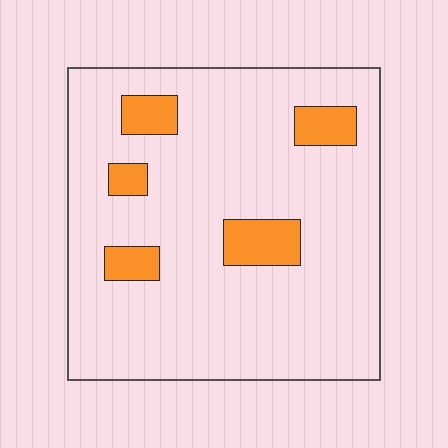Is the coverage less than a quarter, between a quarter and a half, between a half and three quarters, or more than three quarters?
Less than a quarter.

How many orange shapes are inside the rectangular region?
5.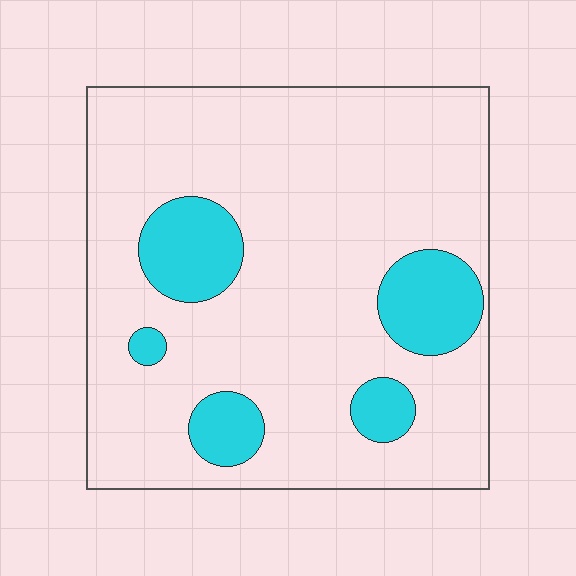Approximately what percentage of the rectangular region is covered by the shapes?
Approximately 15%.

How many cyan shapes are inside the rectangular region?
5.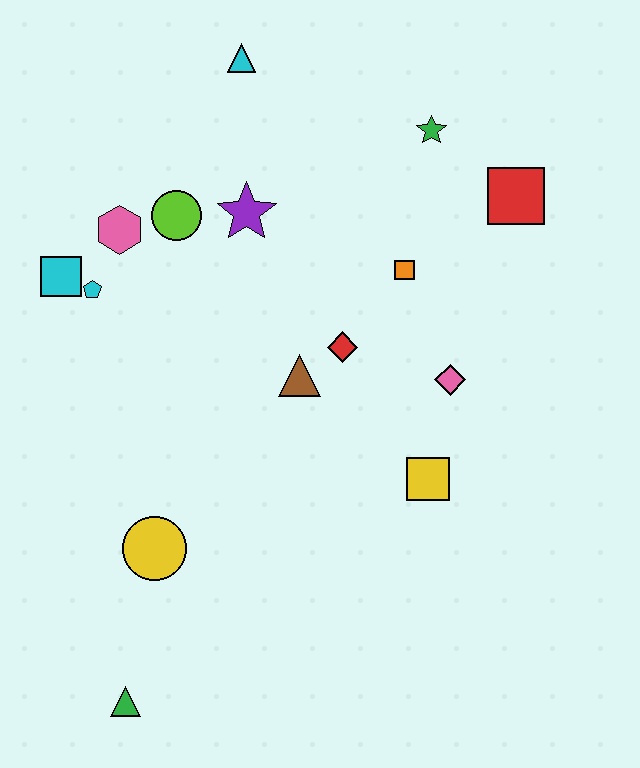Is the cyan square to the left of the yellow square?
Yes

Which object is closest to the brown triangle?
The red diamond is closest to the brown triangle.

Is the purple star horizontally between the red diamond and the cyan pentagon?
Yes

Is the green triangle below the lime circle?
Yes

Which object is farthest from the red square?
The green triangle is farthest from the red square.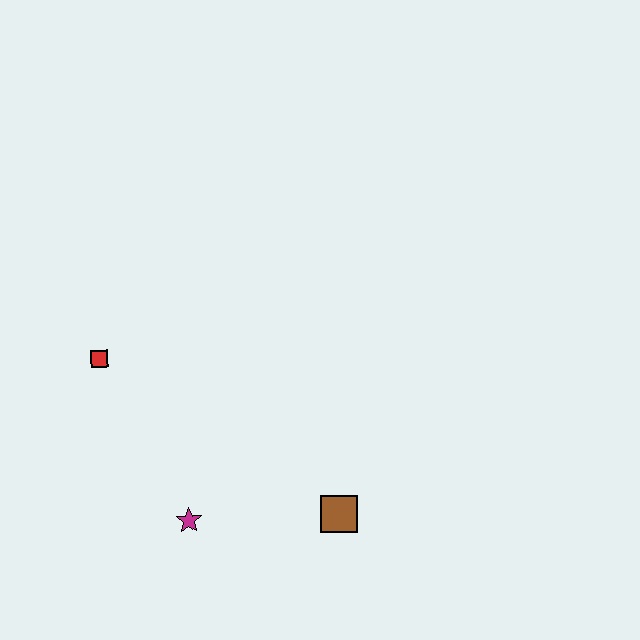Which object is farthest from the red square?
The brown square is farthest from the red square.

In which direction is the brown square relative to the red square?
The brown square is to the right of the red square.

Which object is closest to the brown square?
The magenta star is closest to the brown square.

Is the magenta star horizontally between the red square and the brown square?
Yes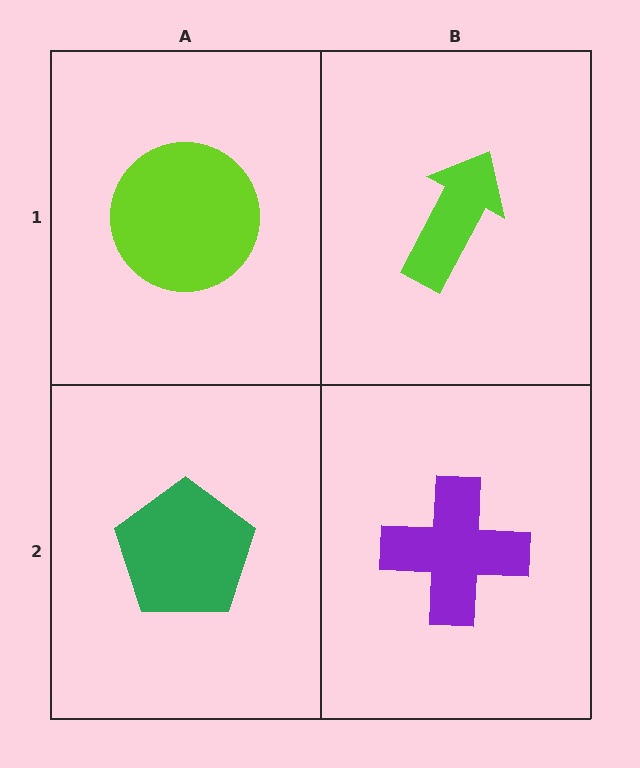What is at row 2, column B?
A purple cross.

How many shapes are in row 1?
2 shapes.